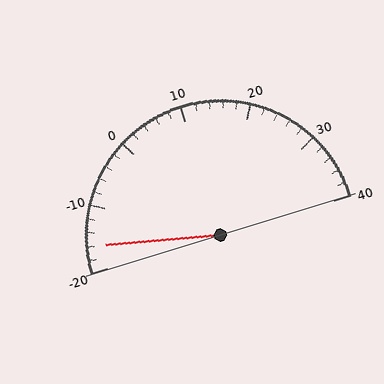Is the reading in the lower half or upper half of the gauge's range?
The reading is in the lower half of the range (-20 to 40).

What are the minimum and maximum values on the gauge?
The gauge ranges from -20 to 40.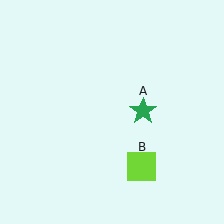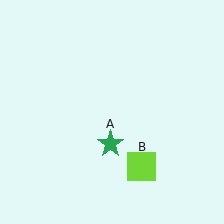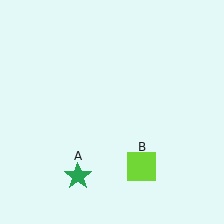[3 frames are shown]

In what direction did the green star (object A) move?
The green star (object A) moved down and to the left.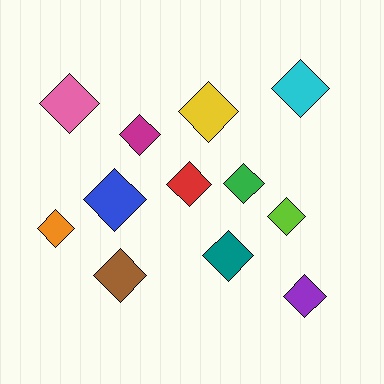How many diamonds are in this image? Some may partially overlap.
There are 12 diamonds.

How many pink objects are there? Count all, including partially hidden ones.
There is 1 pink object.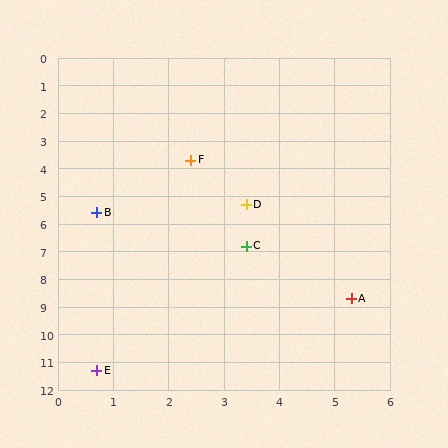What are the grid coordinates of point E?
Point E is at approximately (0.7, 11.3).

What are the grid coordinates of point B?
Point B is at approximately (0.7, 5.6).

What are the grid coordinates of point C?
Point C is at approximately (3.4, 6.8).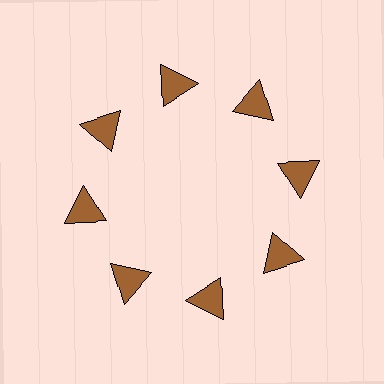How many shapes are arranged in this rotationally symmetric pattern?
There are 8 shapes, arranged in 8 groups of 1.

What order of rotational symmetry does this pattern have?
This pattern has 8-fold rotational symmetry.